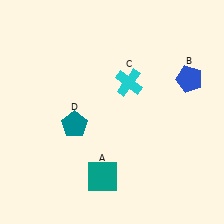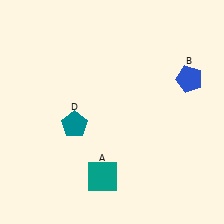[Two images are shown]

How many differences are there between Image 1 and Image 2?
There is 1 difference between the two images.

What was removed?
The cyan cross (C) was removed in Image 2.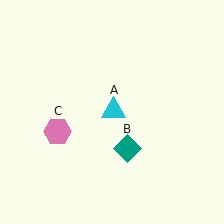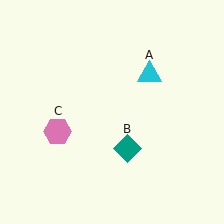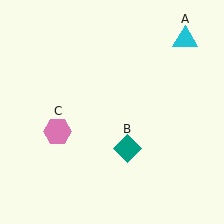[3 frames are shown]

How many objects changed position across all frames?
1 object changed position: cyan triangle (object A).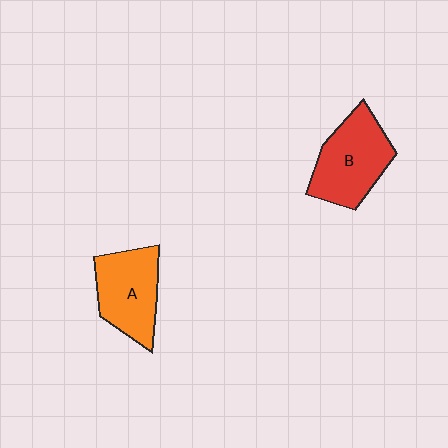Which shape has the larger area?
Shape B (red).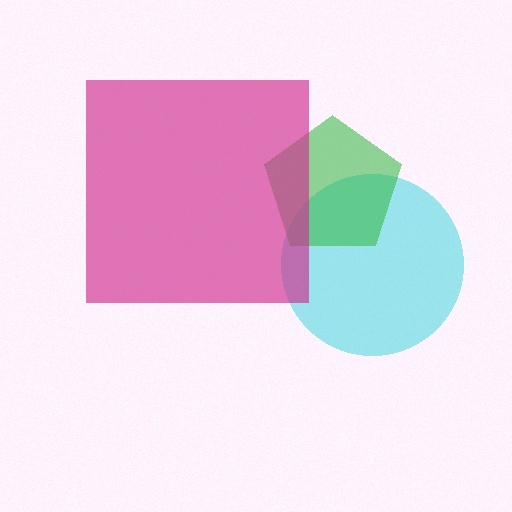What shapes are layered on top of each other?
The layered shapes are: a cyan circle, a green pentagon, a magenta square.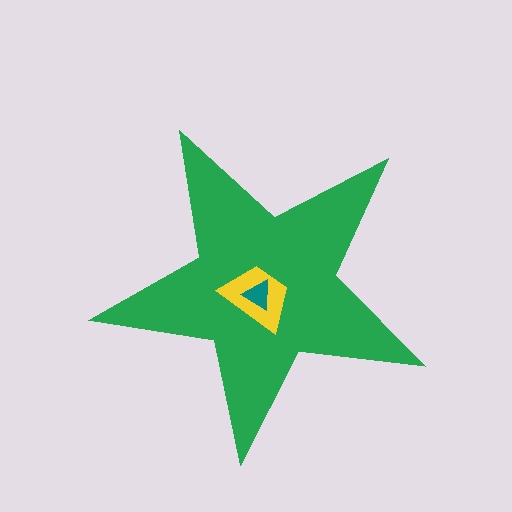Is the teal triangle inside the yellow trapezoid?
Yes.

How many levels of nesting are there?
3.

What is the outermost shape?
The green star.